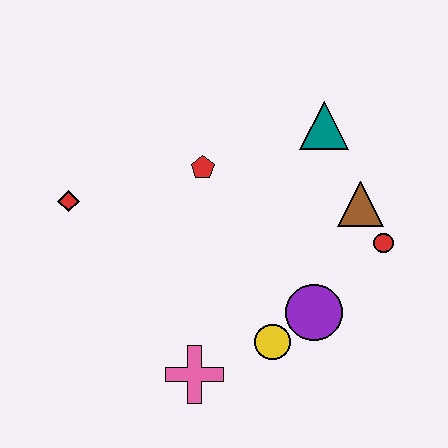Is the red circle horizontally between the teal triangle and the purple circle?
No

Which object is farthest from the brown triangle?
The red diamond is farthest from the brown triangle.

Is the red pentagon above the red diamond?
Yes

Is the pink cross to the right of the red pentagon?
No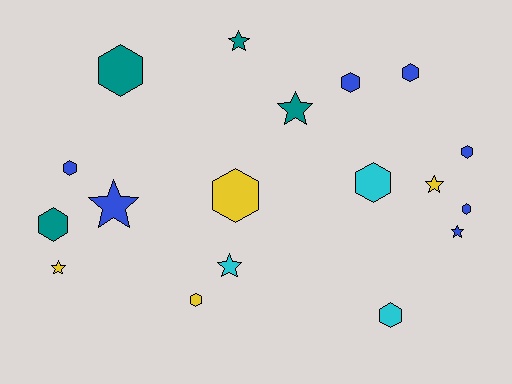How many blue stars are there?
There are 2 blue stars.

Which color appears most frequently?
Blue, with 7 objects.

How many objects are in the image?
There are 18 objects.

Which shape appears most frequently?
Hexagon, with 11 objects.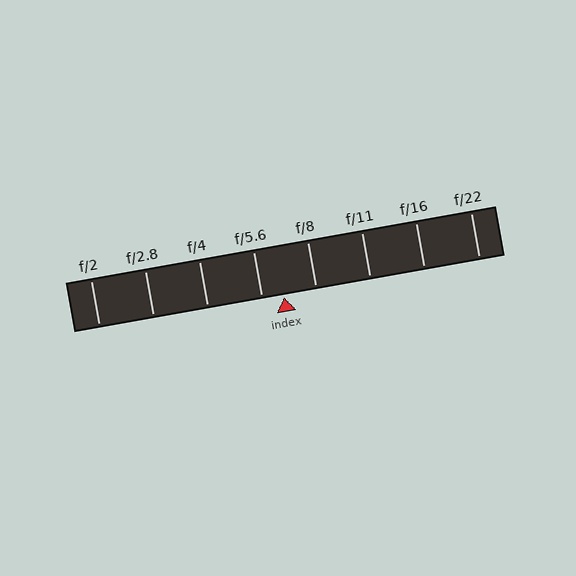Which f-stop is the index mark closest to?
The index mark is closest to f/5.6.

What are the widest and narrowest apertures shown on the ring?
The widest aperture shown is f/2 and the narrowest is f/22.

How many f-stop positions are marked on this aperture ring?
There are 8 f-stop positions marked.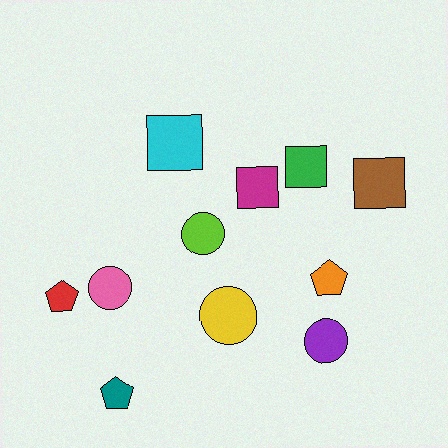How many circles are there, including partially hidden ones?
There are 4 circles.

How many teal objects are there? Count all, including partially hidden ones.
There is 1 teal object.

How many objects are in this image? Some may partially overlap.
There are 11 objects.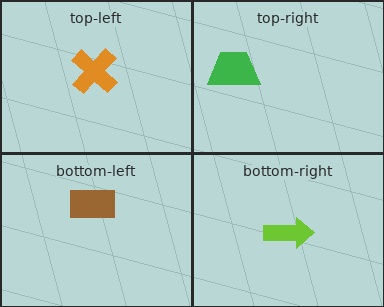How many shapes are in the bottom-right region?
1.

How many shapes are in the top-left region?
1.